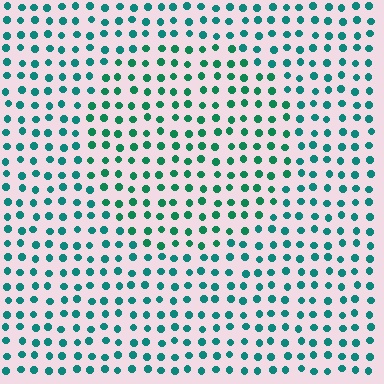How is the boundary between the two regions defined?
The boundary is defined purely by a slight shift in hue (about 22 degrees). Spacing, size, and orientation are identical on both sides.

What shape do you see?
I see a circle.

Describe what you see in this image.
The image is filled with small teal elements in a uniform arrangement. A circle-shaped region is visible where the elements are tinted to a slightly different hue, forming a subtle color boundary.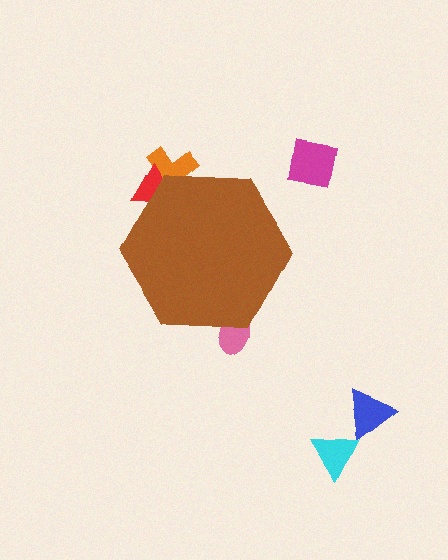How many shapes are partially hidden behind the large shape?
3 shapes are partially hidden.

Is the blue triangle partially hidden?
No, the blue triangle is fully visible.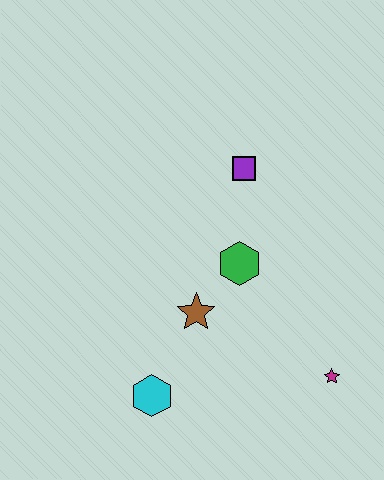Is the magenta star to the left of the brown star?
No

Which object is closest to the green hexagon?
The brown star is closest to the green hexagon.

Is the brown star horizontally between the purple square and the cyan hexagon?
Yes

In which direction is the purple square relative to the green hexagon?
The purple square is above the green hexagon.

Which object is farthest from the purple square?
The cyan hexagon is farthest from the purple square.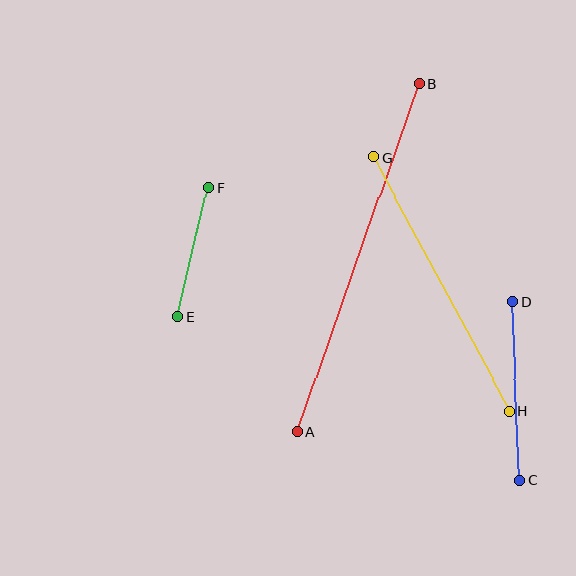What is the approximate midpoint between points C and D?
The midpoint is at approximately (516, 391) pixels.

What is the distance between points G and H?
The distance is approximately 289 pixels.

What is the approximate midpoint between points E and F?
The midpoint is at approximately (193, 252) pixels.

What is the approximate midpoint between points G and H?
The midpoint is at approximately (441, 284) pixels.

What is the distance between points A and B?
The distance is approximately 369 pixels.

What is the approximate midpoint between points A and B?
The midpoint is at approximately (358, 258) pixels.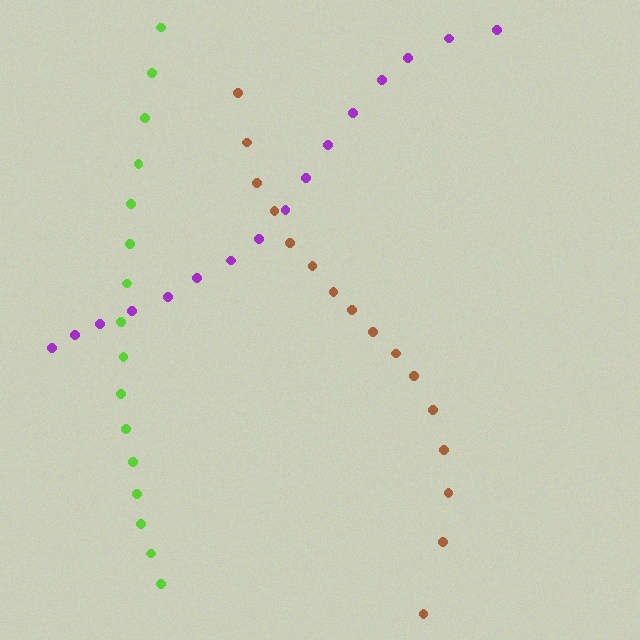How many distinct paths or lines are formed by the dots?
There are 3 distinct paths.